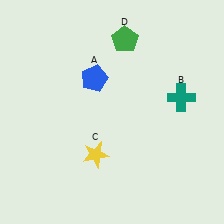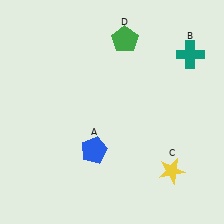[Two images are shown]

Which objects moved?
The objects that moved are: the blue pentagon (A), the teal cross (B), the yellow star (C).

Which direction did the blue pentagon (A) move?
The blue pentagon (A) moved down.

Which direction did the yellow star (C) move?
The yellow star (C) moved right.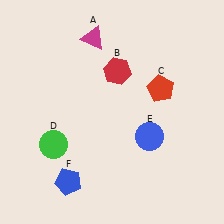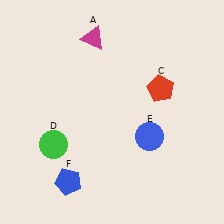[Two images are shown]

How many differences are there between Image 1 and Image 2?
There is 1 difference between the two images.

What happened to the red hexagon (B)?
The red hexagon (B) was removed in Image 2. It was in the top-right area of Image 1.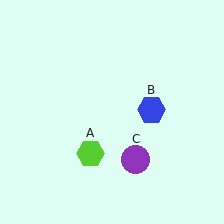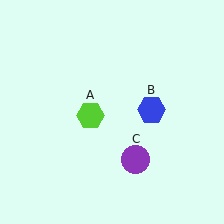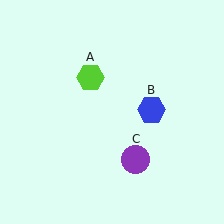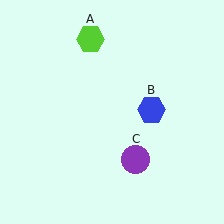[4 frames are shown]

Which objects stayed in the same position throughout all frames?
Blue hexagon (object B) and purple circle (object C) remained stationary.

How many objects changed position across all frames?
1 object changed position: lime hexagon (object A).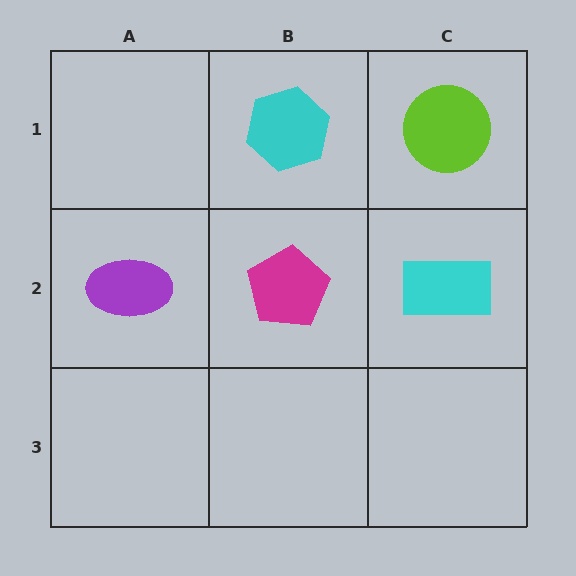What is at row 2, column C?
A cyan rectangle.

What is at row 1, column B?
A cyan hexagon.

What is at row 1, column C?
A lime circle.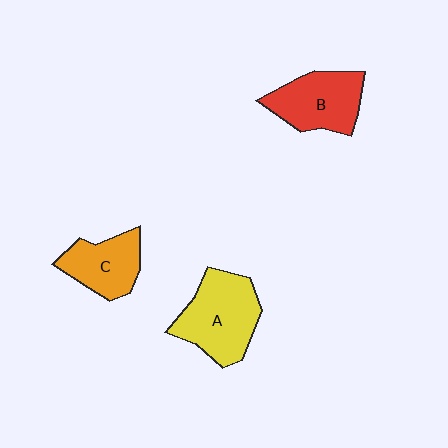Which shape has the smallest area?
Shape C (orange).